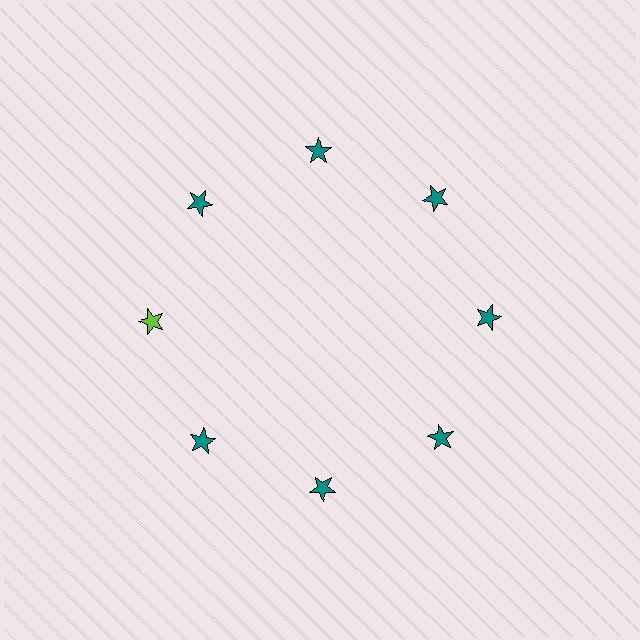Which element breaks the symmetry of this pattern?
The lime star at roughly the 9 o'clock position breaks the symmetry. All other shapes are teal stars.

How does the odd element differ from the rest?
It has a different color: lime instead of teal.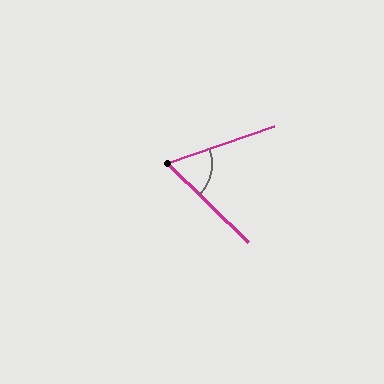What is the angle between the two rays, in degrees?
Approximately 63 degrees.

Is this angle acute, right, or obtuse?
It is acute.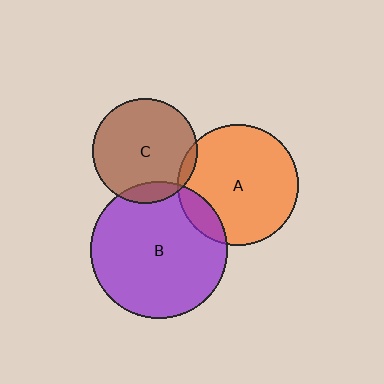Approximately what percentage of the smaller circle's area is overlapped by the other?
Approximately 15%.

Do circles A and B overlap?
Yes.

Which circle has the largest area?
Circle B (purple).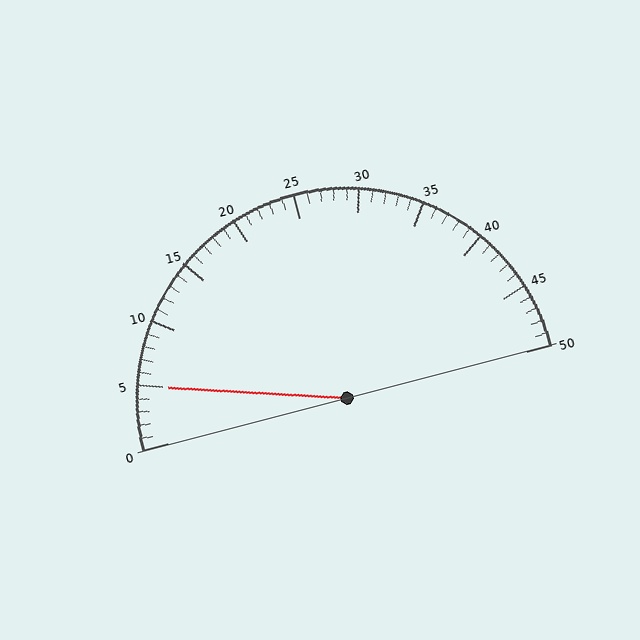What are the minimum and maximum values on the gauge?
The gauge ranges from 0 to 50.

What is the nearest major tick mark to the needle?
The nearest major tick mark is 5.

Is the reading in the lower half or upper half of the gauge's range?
The reading is in the lower half of the range (0 to 50).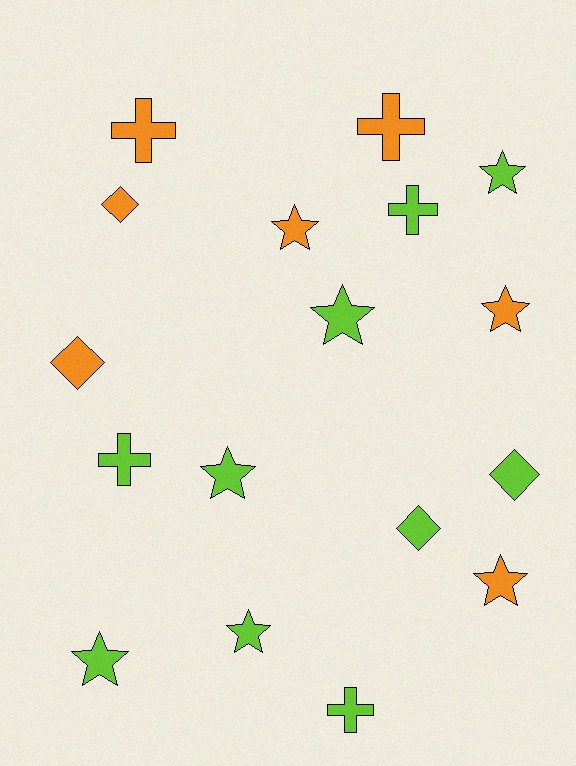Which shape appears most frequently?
Star, with 8 objects.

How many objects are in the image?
There are 17 objects.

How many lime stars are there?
There are 5 lime stars.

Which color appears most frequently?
Lime, with 10 objects.